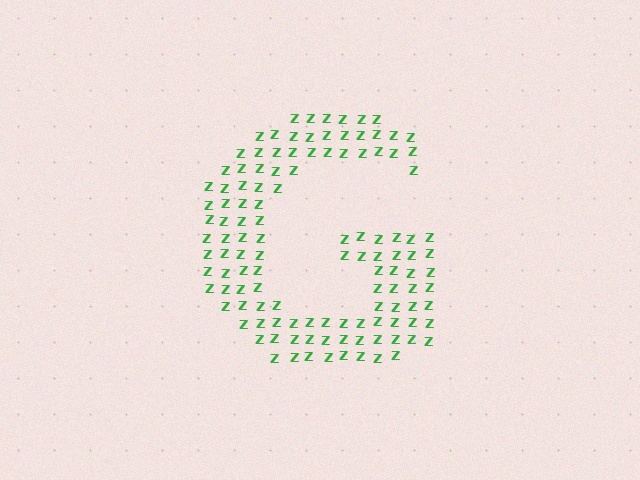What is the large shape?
The large shape is the letter G.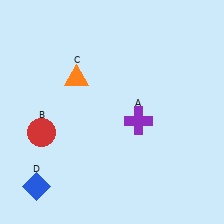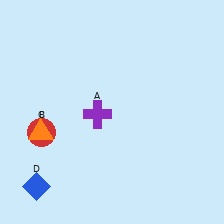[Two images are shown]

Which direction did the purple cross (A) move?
The purple cross (A) moved left.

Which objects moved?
The objects that moved are: the purple cross (A), the orange triangle (C).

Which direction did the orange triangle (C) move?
The orange triangle (C) moved down.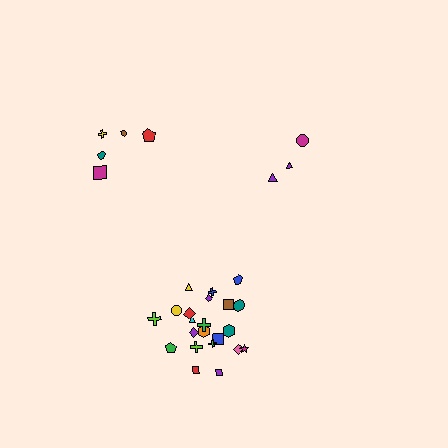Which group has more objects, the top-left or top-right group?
The top-left group.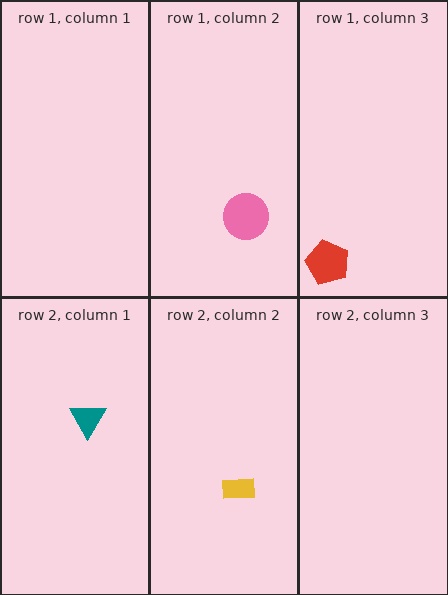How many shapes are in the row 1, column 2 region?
1.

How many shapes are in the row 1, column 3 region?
1.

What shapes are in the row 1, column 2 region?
The pink circle.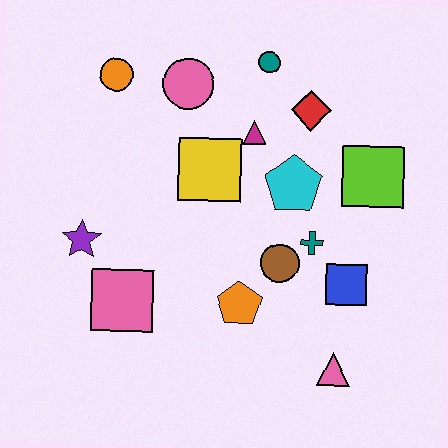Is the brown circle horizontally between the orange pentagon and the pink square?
No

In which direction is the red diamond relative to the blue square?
The red diamond is above the blue square.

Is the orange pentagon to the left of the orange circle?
No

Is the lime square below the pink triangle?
No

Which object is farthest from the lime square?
The purple star is farthest from the lime square.